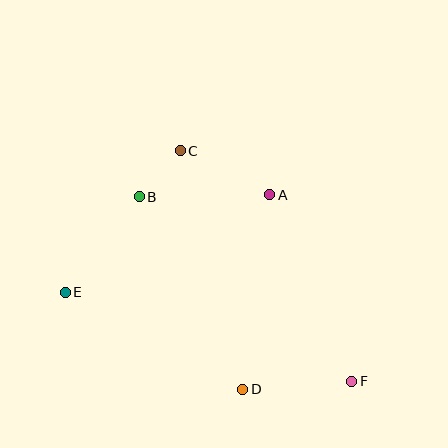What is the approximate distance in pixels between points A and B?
The distance between A and B is approximately 130 pixels.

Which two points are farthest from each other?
Points E and F are farthest from each other.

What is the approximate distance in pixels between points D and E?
The distance between D and E is approximately 202 pixels.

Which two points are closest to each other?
Points B and C are closest to each other.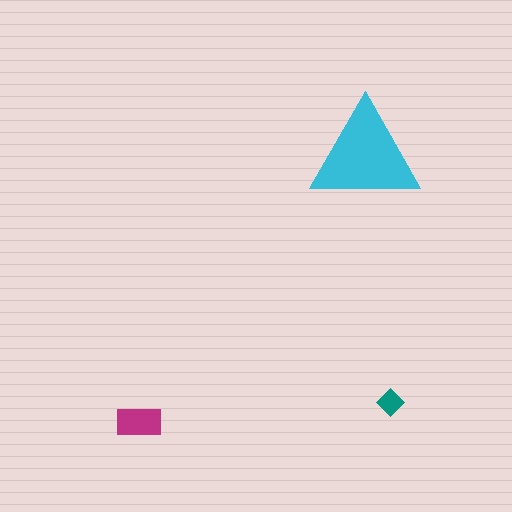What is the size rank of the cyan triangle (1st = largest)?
1st.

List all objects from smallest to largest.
The teal diamond, the magenta rectangle, the cyan triangle.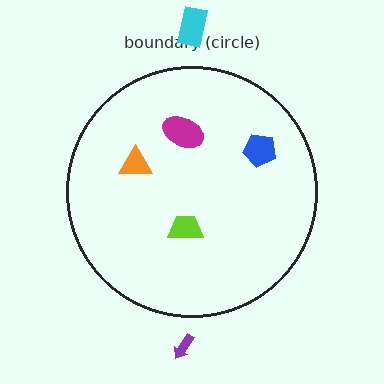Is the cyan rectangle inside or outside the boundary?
Outside.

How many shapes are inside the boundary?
4 inside, 2 outside.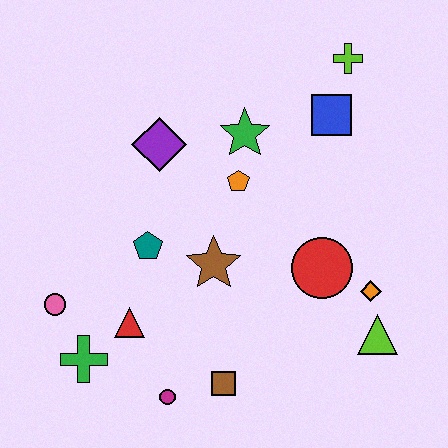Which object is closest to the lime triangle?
The orange diamond is closest to the lime triangle.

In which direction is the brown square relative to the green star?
The brown square is below the green star.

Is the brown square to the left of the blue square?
Yes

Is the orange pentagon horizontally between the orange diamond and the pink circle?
Yes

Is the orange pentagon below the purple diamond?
Yes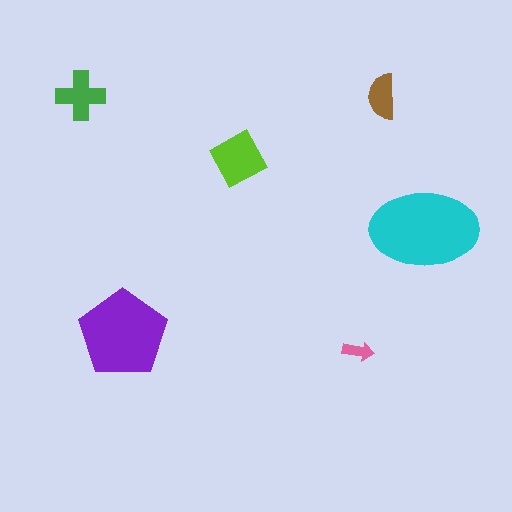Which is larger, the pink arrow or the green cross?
The green cross.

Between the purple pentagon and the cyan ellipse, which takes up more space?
The cyan ellipse.